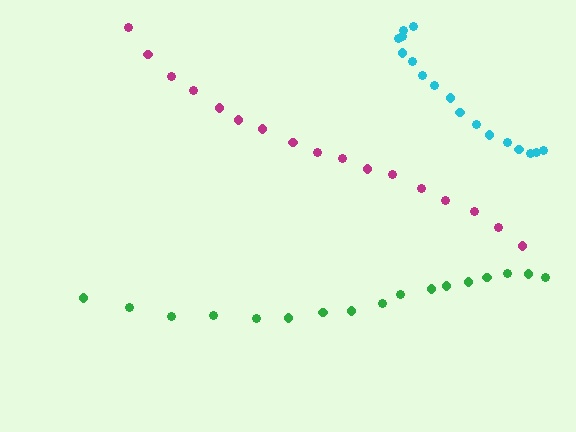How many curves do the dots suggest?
There are 3 distinct paths.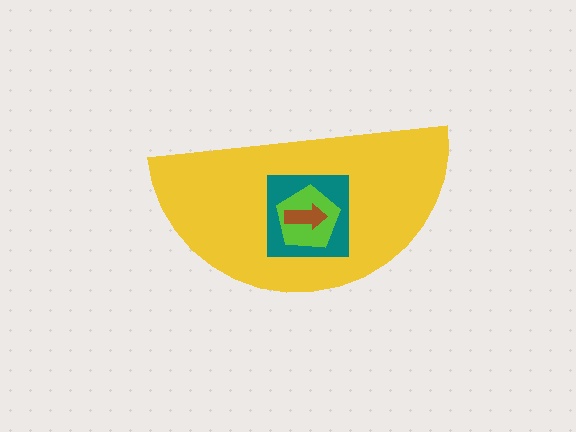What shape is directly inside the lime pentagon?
The brown arrow.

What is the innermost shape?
The brown arrow.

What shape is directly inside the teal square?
The lime pentagon.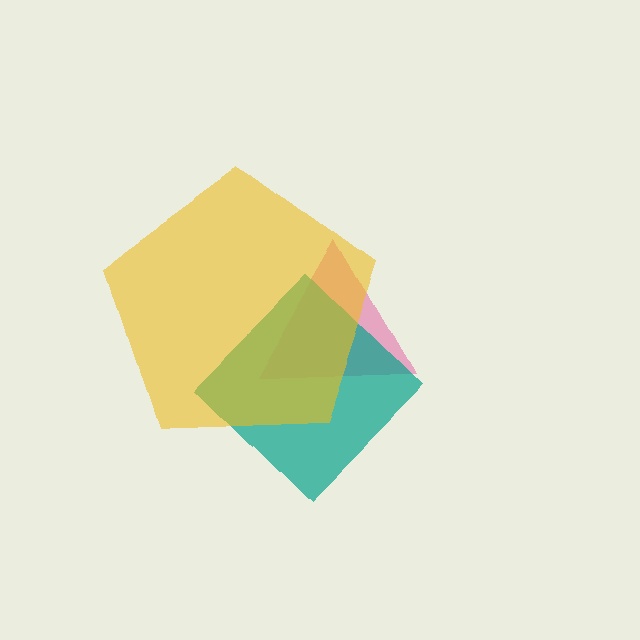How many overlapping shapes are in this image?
There are 3 overlapping shapes in the image.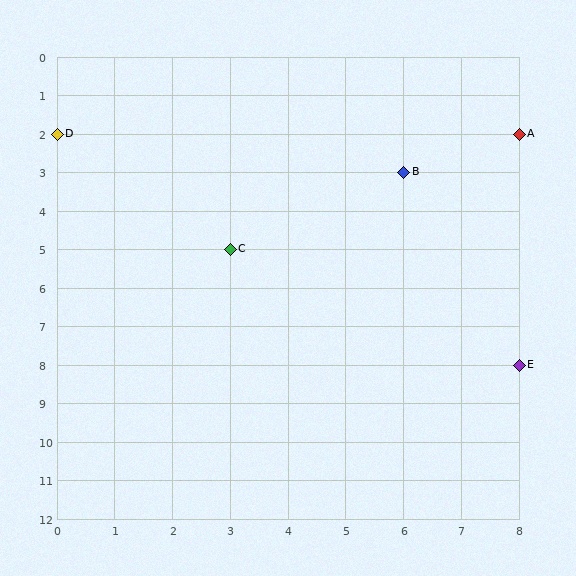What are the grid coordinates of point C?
Point C is at grid coordinates (3, 5).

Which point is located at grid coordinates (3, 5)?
Point C is at (3, 5).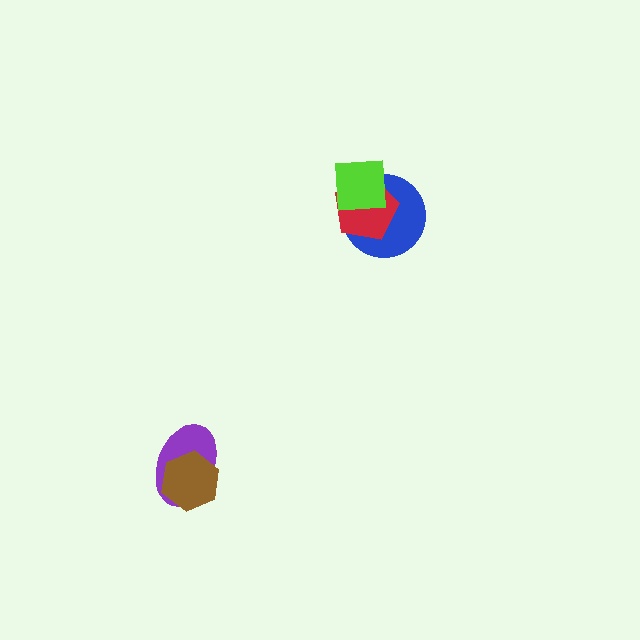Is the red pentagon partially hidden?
Yes, it is partially covered by another shape.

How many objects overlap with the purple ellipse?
1 object overlaps with the purple ellipse.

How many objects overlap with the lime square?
2 objects overlap with the lime square.